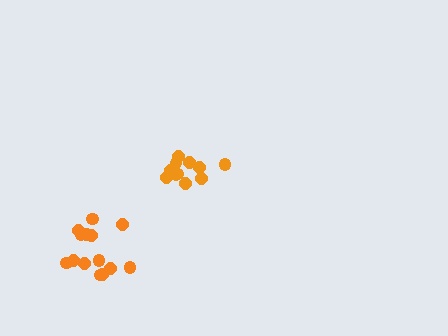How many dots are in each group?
Group 1: 11 dots, Group 2: 14 dots (25 total).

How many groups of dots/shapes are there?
There are 2 groups.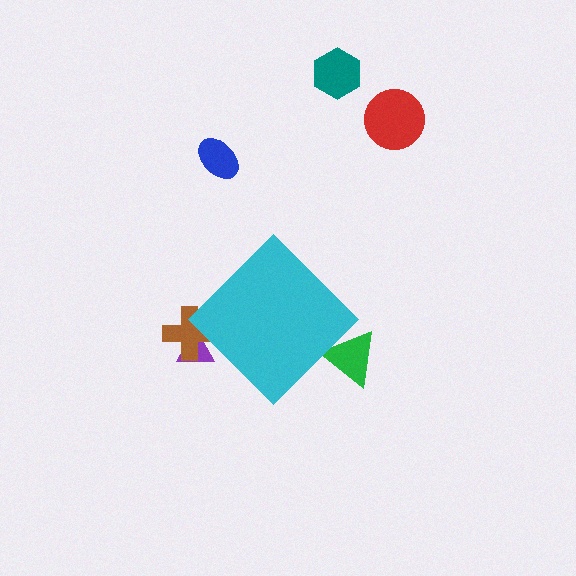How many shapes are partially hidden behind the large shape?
3 shapes are partially hidden.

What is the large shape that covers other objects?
A cyan diamond.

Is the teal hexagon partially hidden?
No, the teal hexagon is fully visible.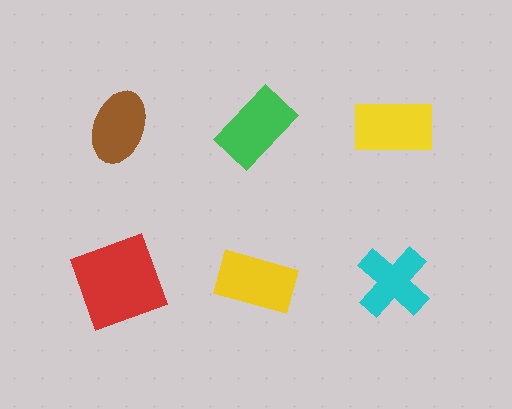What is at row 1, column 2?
A green rectangle.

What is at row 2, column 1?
A red square.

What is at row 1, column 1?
A brown ellipse.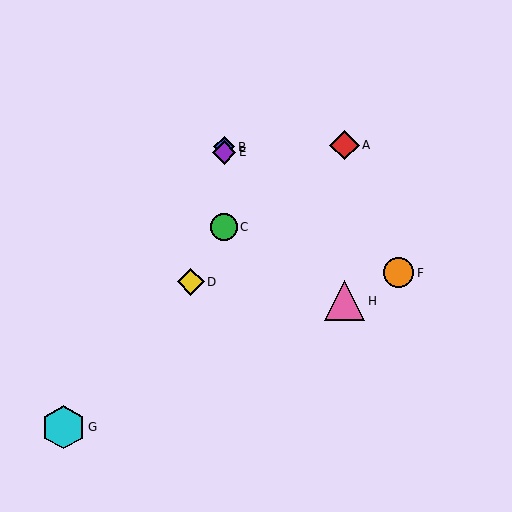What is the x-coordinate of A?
Object A is at x≈345.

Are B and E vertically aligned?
Yes, both are at x≈224.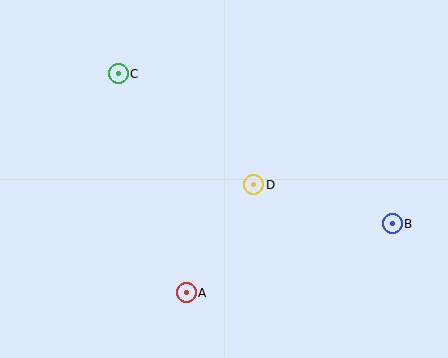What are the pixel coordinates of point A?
Point A is at (186, 293).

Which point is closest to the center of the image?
Point D at (254, 185) is closest to the center.